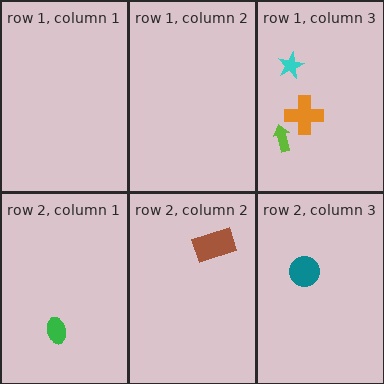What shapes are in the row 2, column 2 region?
The brown rectangle.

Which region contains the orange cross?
The row 1, column 3 region.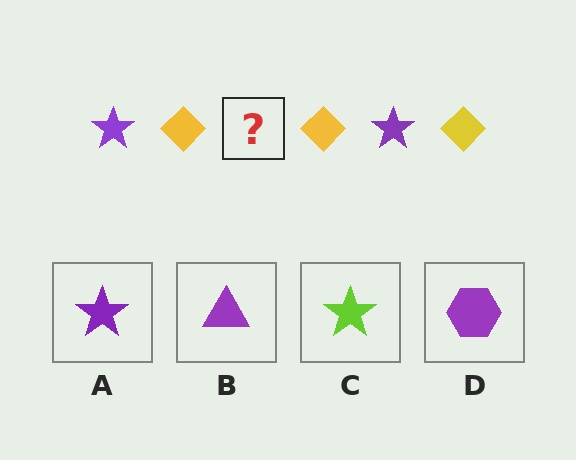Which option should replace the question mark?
Option A.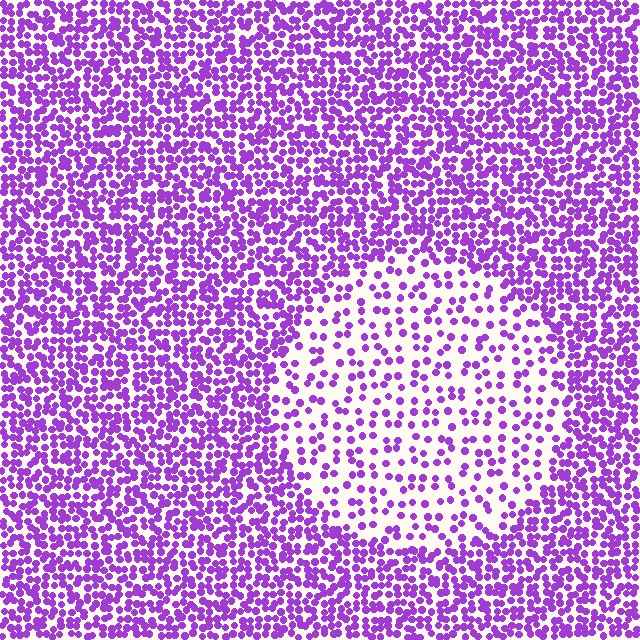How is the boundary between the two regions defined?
The boundary is defined by a change in element density (approximately 2.4x ratio). All elements are the same color, size, and shape.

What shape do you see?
I see a circle.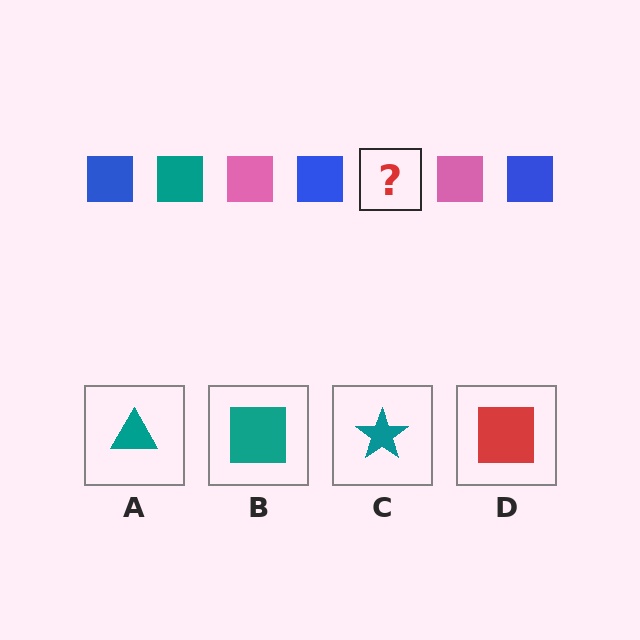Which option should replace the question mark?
Option B.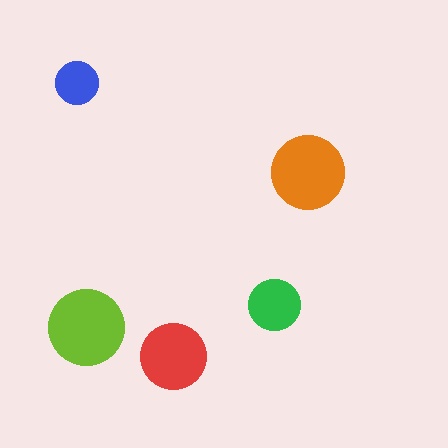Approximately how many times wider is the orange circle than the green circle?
About 1.5 times wider.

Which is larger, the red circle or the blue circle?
The red one.